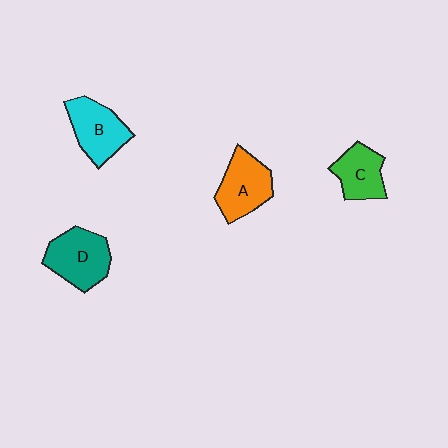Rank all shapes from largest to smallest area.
From largest to smallest: D (teal), A (orange), B (cyan), C (green).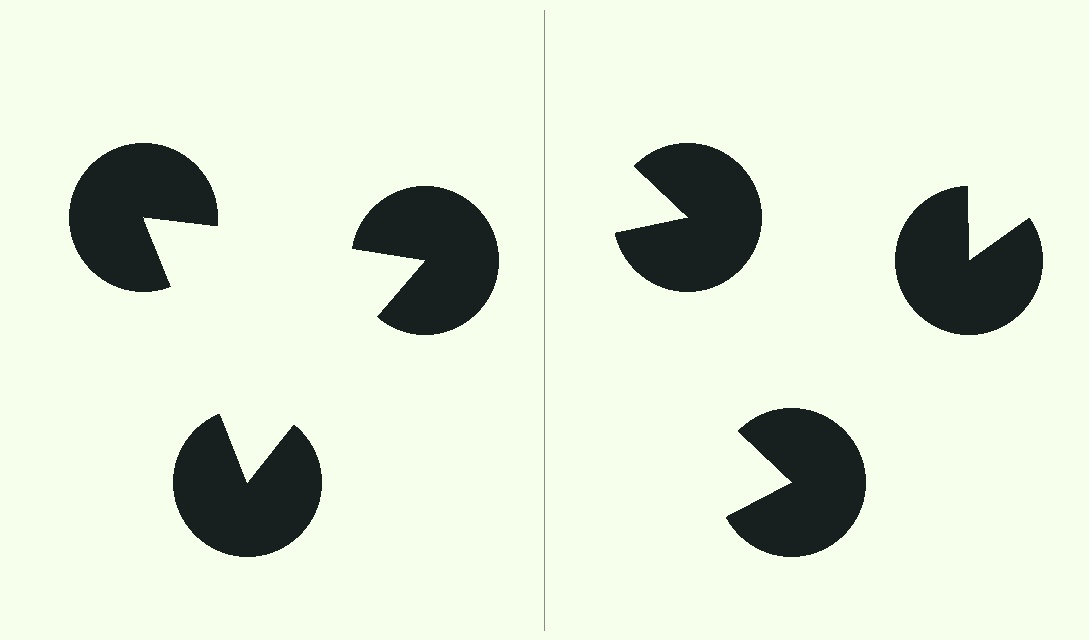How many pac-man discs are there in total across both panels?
6 — 3 on each side.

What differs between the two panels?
The pac-man discs are positioned identically on both sides; only the wedge orientations differ. On the left they align to a triangle; on the right they are misaligned.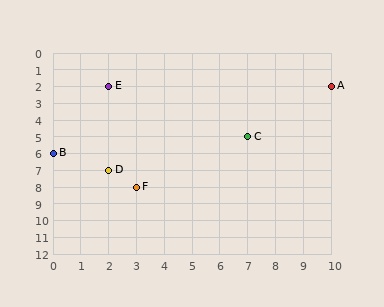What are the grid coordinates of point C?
Point C is at grid coordinates (7, 5).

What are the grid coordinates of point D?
Point D is at grid coordinates (2, 7).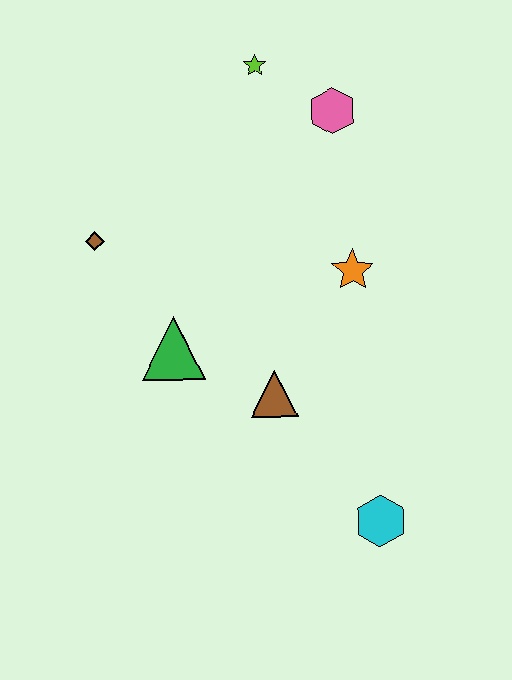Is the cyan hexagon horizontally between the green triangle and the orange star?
No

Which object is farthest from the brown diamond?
The cyan hexagon is farthest from the brown diamond.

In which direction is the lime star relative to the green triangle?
The lime star is above the green triangle.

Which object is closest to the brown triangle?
The green triangle is closest to the brown triangle.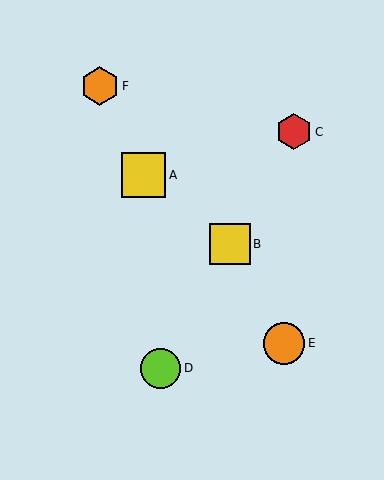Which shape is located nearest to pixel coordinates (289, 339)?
The orange circle (labeled E) at (284, 343) is nearest to that location.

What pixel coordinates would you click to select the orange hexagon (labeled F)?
Click at (100, 86) to select the orange hexagon F.